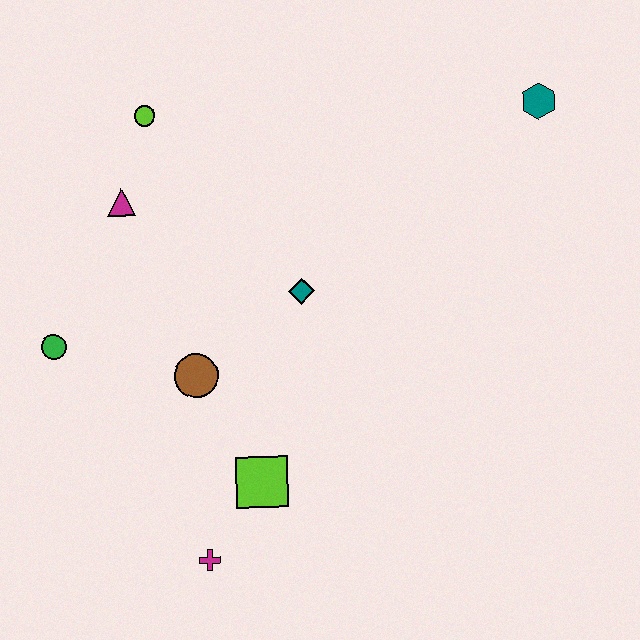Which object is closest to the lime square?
The magenta cross is closest to the lime square.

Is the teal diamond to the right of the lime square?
Yes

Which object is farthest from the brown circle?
The teal hexagon is farthest from the brown circle.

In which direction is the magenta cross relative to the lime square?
The magenta cross is below the lime square.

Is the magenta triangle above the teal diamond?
Yes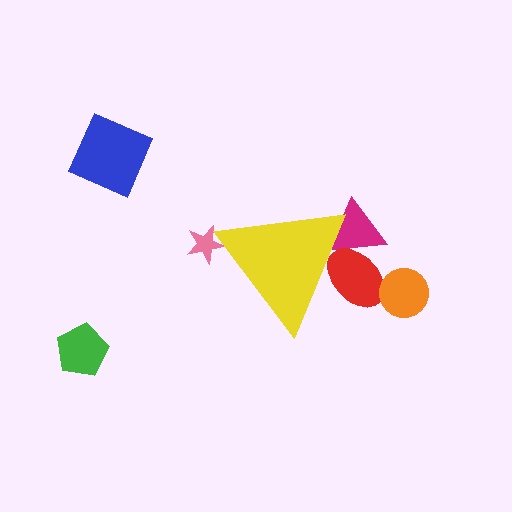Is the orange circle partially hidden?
No, the orange circle is fully visible.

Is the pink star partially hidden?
Yes, the pink star is partially hidden behind the yellow triangle.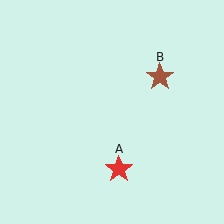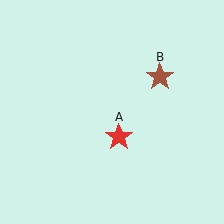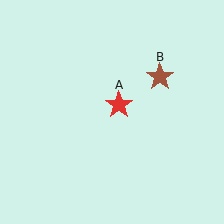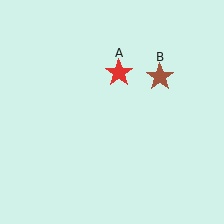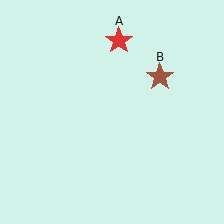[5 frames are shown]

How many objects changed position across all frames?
1 object changed position: red star (object A).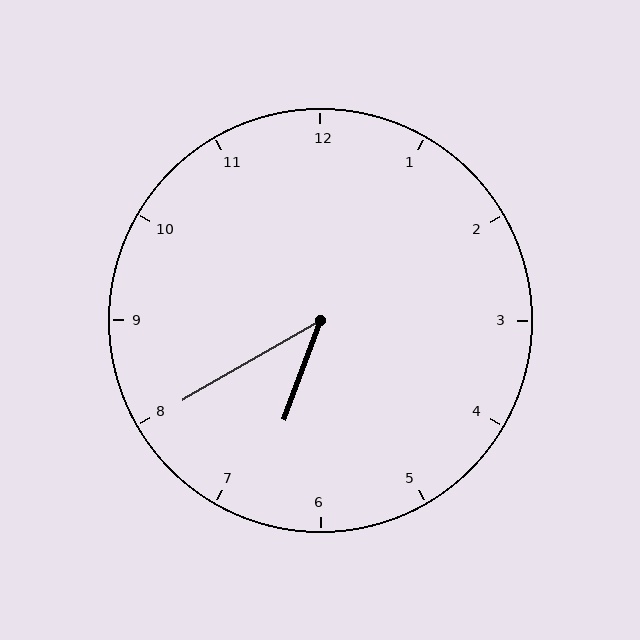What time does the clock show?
6:40.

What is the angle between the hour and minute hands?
Approximately 40 degrees.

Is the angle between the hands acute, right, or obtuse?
It is acute.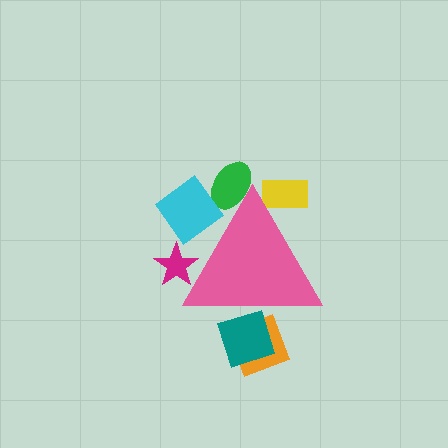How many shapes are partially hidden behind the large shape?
6 shapes are partially hidden.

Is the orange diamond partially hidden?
Yes, the orange diamond is partially hidden behind the pink triangle.